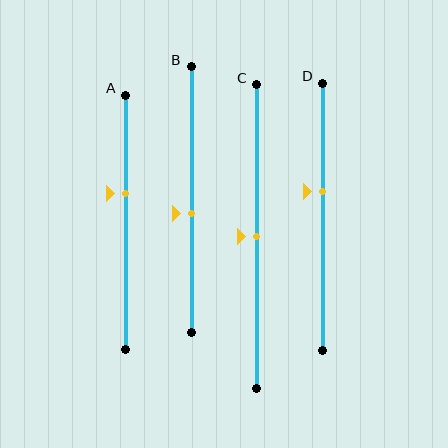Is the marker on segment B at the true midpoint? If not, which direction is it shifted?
No, the marker on segment B is shifted downward by about 5% of the segment length.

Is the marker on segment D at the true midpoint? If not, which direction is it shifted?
No, the marker on segment D is shifted upward by about 9% of the segment length.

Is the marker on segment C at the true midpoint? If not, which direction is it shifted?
Yes, the marker on segment C is at the true midpoint.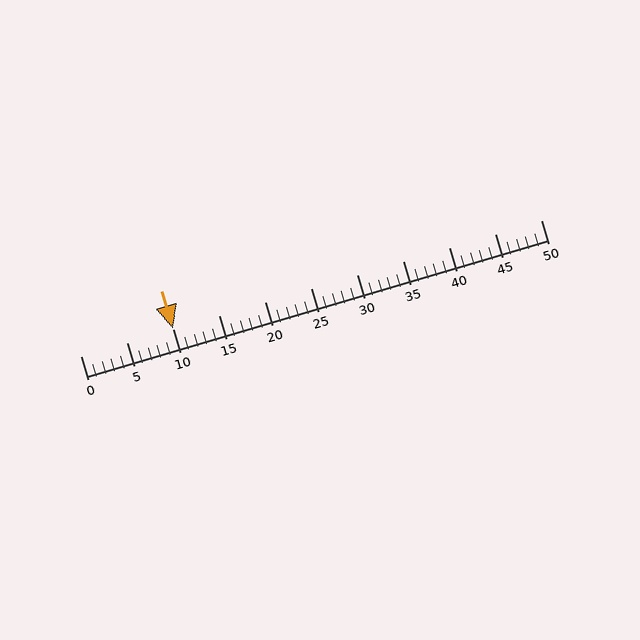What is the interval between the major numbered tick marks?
The major tick marks are spaced 5 units apart.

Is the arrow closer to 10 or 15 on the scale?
The arrow is closer to 10.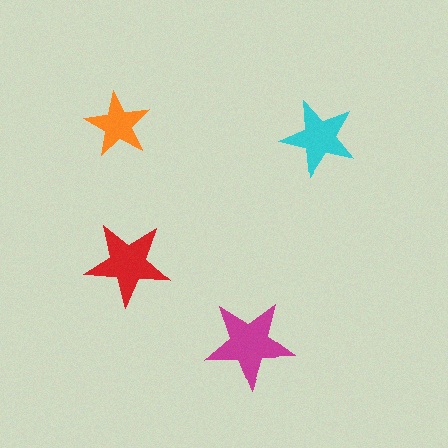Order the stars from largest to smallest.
the magenta one, the red one, the cyan one, the orange one.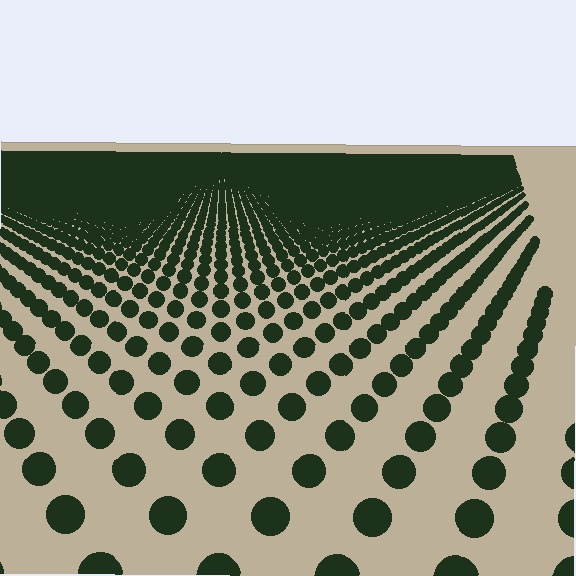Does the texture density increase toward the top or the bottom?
Density increases toward the top.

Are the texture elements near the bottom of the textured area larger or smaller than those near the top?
Larger. Near the bottom, elements are closer to the viewer and appear at a bigger on-screen size.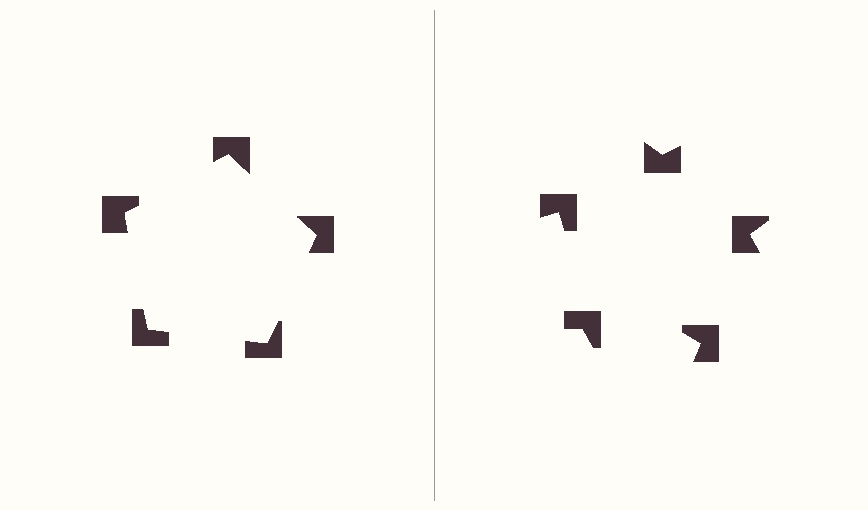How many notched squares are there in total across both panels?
10 — 5 on each side.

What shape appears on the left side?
An illusory pentagon.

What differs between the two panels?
The notched squares are positioned identically on both sides; only the wedge orientations differ. On the left they align to a pentagon; on the right they are misaligned.